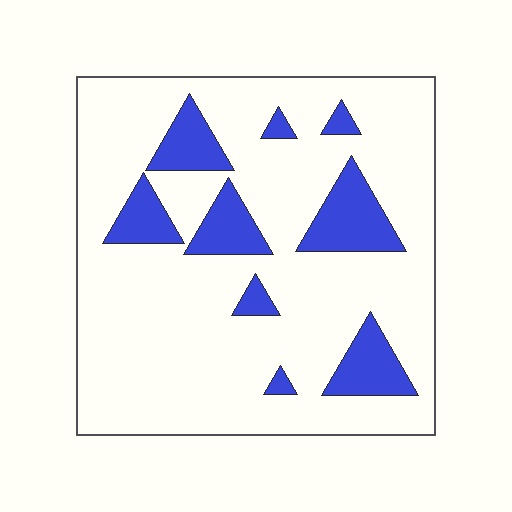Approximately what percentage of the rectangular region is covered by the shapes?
Approximately 20%.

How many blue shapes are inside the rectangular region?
9.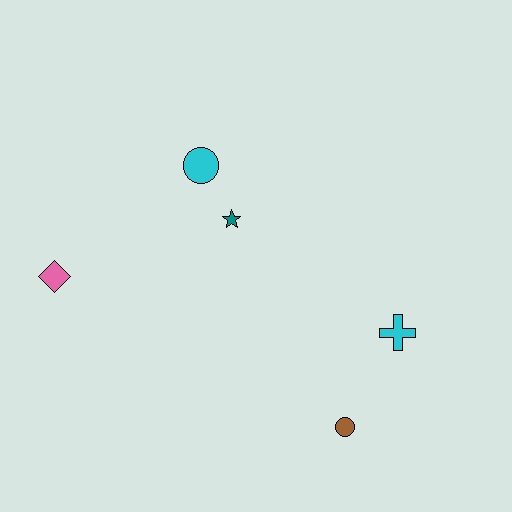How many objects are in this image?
There are 5 objects.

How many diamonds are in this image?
There is 1 diamond.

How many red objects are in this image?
There are no red objects.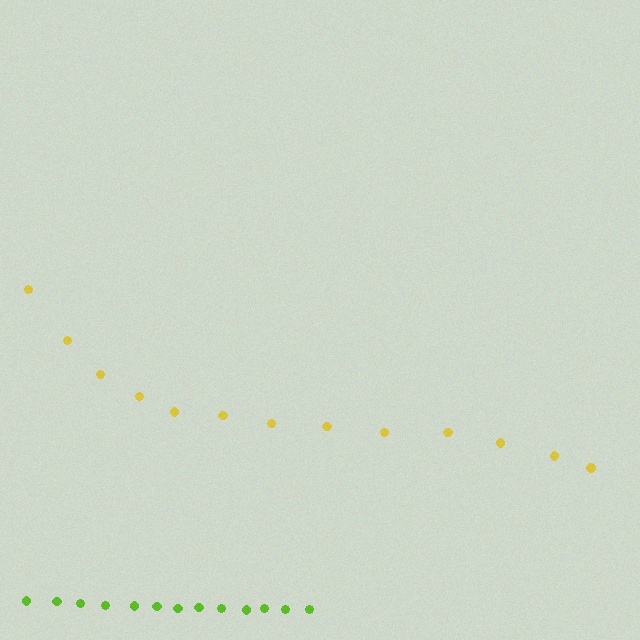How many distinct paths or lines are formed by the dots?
There are 2 distinct paths.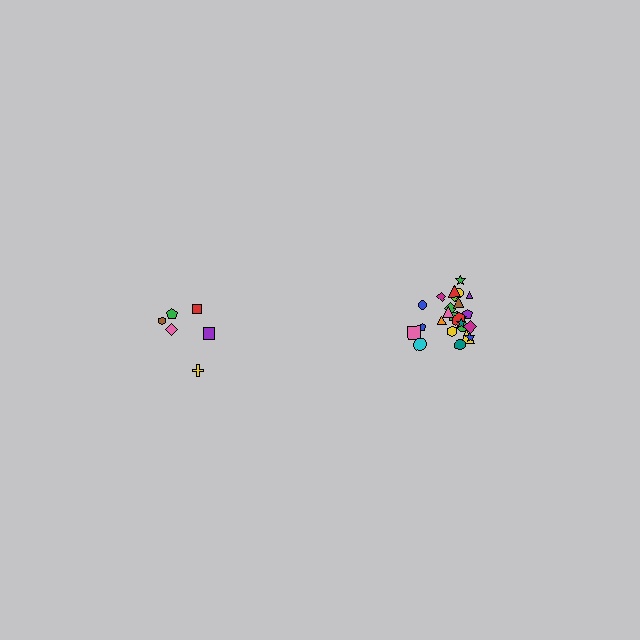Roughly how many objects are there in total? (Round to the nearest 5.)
Roughly 30 objects in total.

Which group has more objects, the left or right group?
The right group.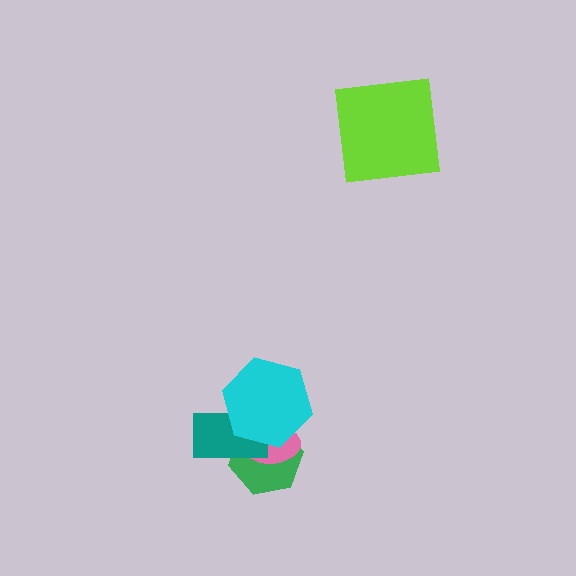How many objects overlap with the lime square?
0 objects overlap with the lime square.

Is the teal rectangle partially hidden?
Yes, it is partially covered by another shape.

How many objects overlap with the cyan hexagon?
3 objects overlap with the cyan hexagon.